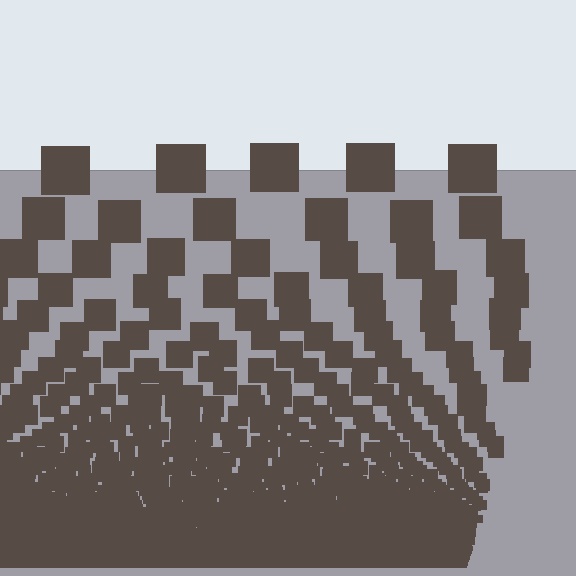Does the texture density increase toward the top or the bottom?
Density increases toward the bottom.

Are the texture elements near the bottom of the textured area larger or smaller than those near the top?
Smaller. The gradient is inverted — elements near the bottom are smaller and denser.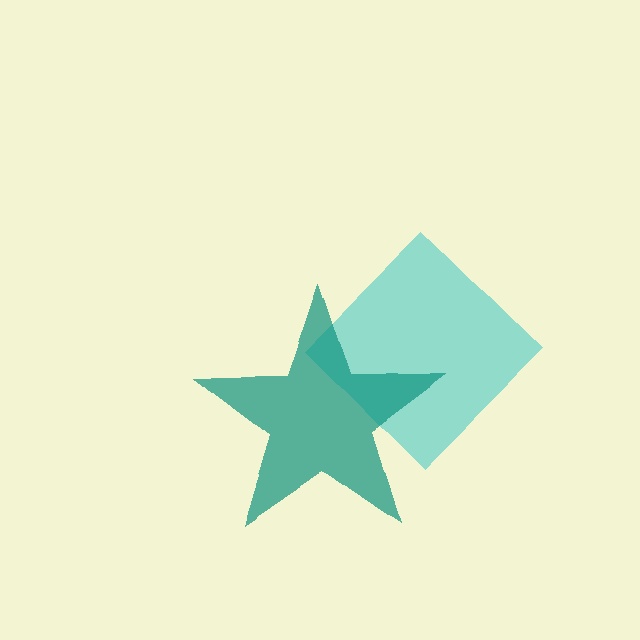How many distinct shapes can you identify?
There are 2 distinct shapes: a cyan diamond, a teal star.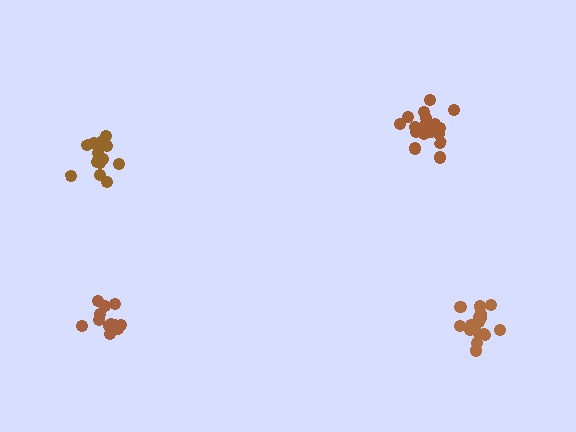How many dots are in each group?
Group 1: 19 dots, Group 2: 19 dots, Group 3: 15 dots, Group 4: 14 dots (67 total).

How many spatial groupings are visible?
There are 4 spatial groupings.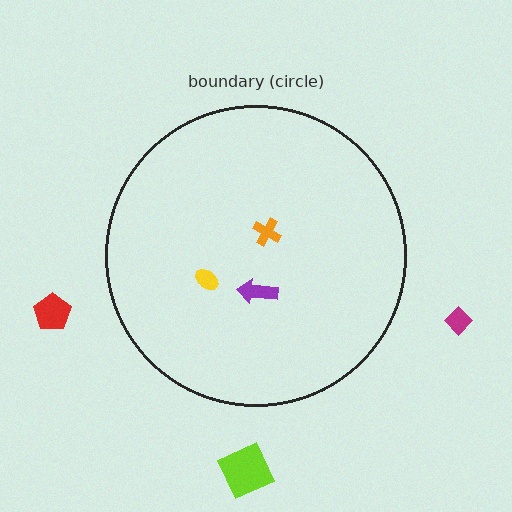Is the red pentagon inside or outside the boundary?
Outside.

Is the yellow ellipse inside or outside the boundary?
Inside.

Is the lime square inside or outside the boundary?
Outside.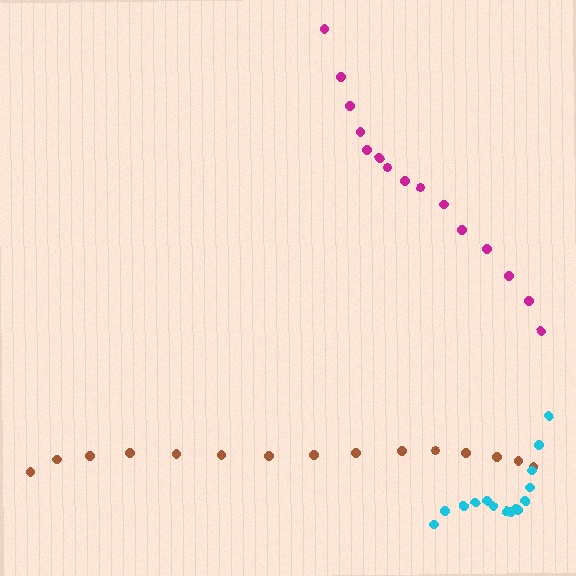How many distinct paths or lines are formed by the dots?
There are 3 distinct paths.